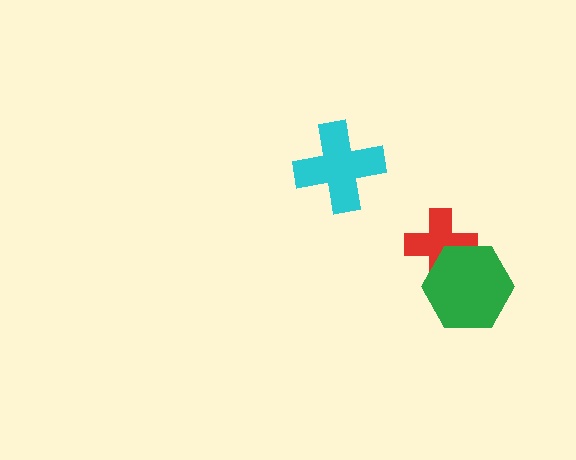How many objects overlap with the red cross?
1 object overlaps with the red cross.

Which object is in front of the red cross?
The green hexagon is in front of the red cross.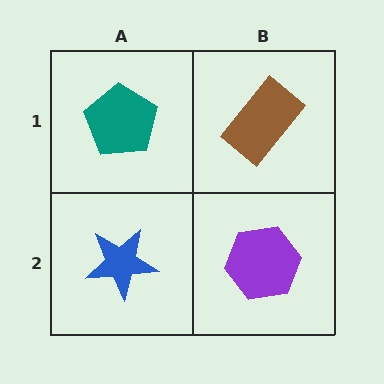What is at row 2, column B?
A purple hexagon.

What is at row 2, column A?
A blue star.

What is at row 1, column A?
A teal pentagon.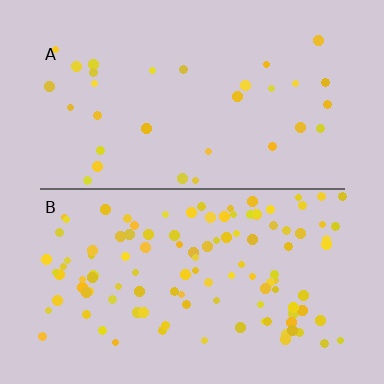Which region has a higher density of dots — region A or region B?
B (the bottom).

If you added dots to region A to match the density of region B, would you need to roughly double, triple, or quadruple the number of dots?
Approximately quadruple.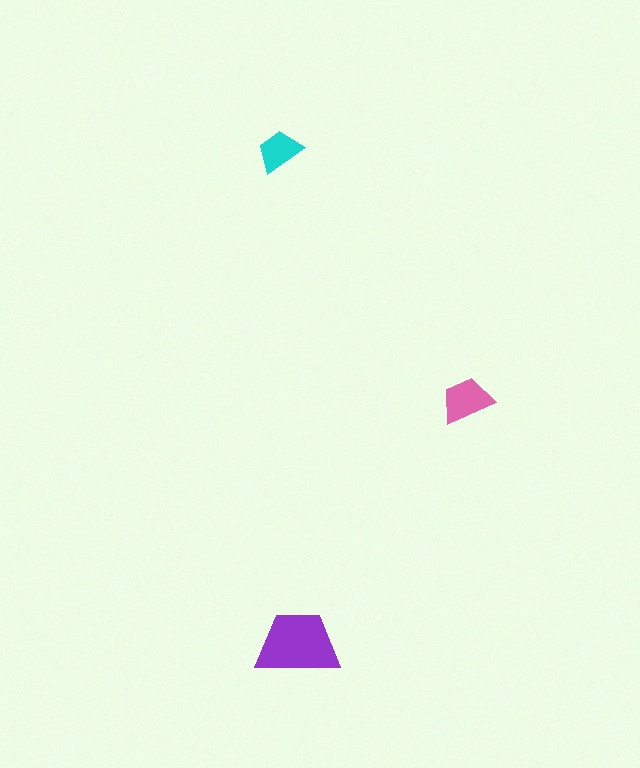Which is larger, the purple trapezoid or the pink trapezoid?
The purple one.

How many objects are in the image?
There are 3 objects in the image.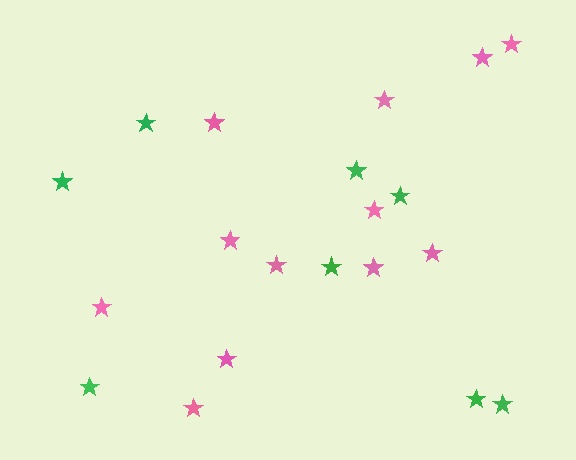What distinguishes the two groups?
There are 2 groups: one group of green stars (8) and one group of pink stars (12).